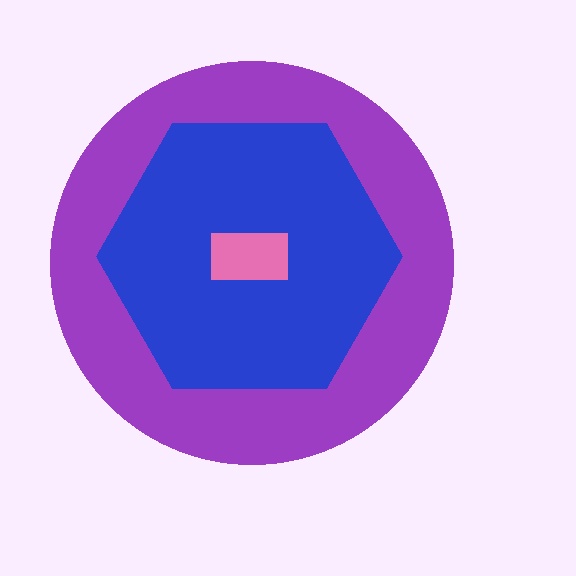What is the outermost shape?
The purple circle.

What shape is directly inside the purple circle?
The blue hexagon.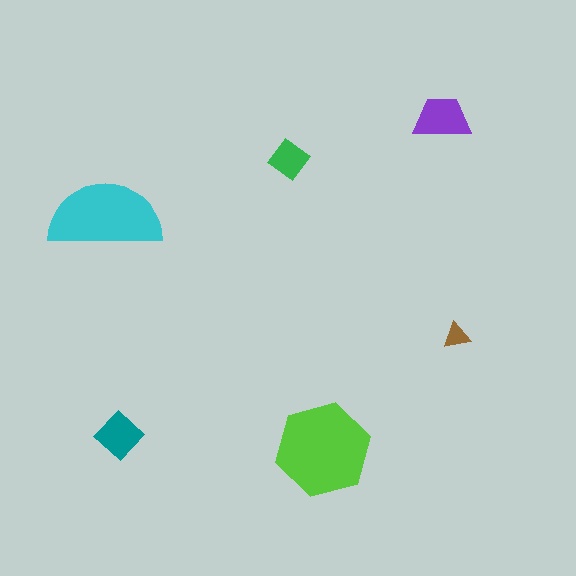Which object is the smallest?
The brown triangle.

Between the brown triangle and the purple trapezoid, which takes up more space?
The purple trapezoid.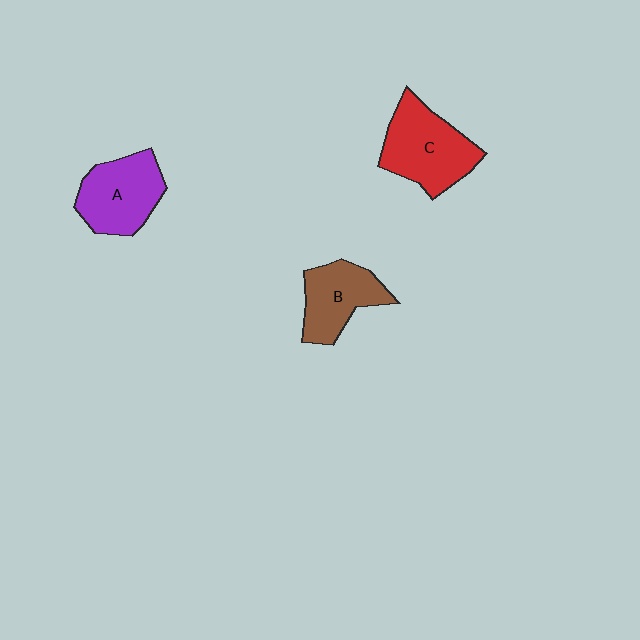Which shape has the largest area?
Shape C (red).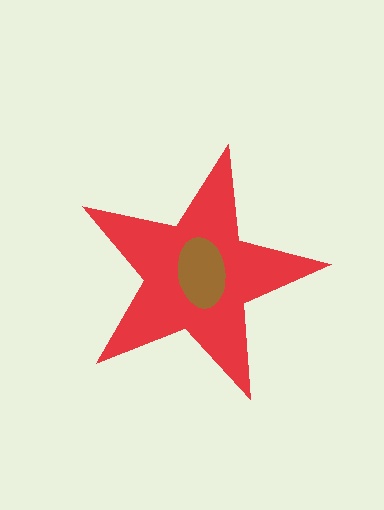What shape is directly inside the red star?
The brown ellipse.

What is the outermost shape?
The red star.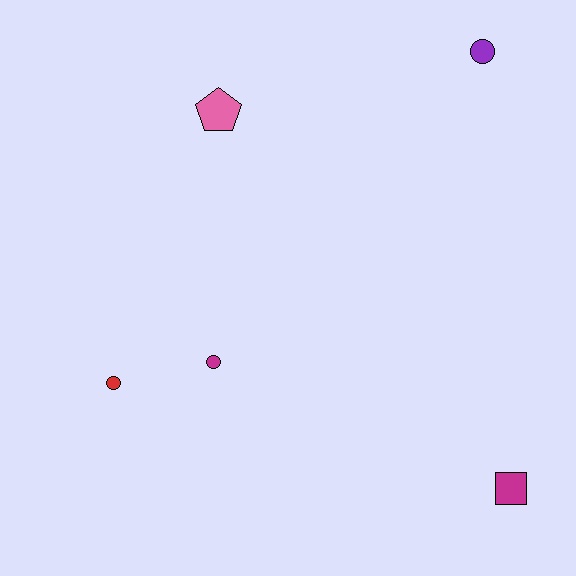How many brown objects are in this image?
There are no brown objects.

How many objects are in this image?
There are 5 objects.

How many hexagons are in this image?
There are no hexagons.